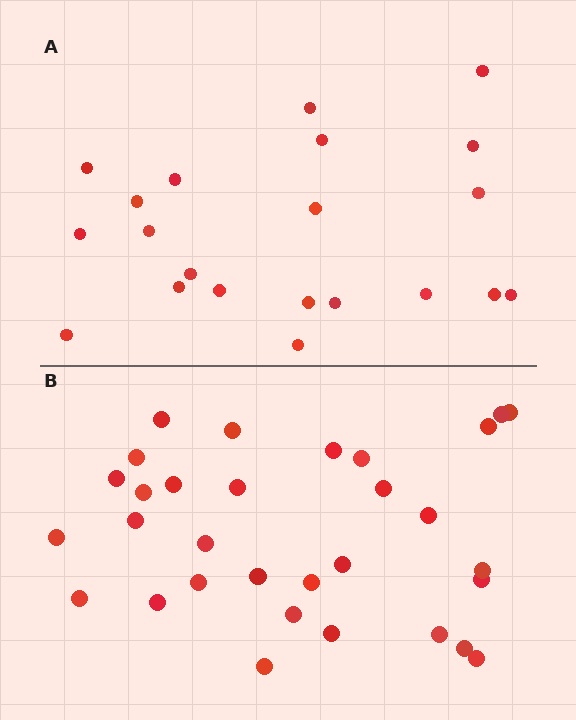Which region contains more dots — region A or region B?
Region B (the bottom region) has more dots.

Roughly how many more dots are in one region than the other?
Region B has roughly 10 or so more dots than region A.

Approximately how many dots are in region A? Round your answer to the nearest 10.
About 20 dots. (The exact count is 21, which rounds to 20.)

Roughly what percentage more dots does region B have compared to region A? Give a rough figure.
About 50% more.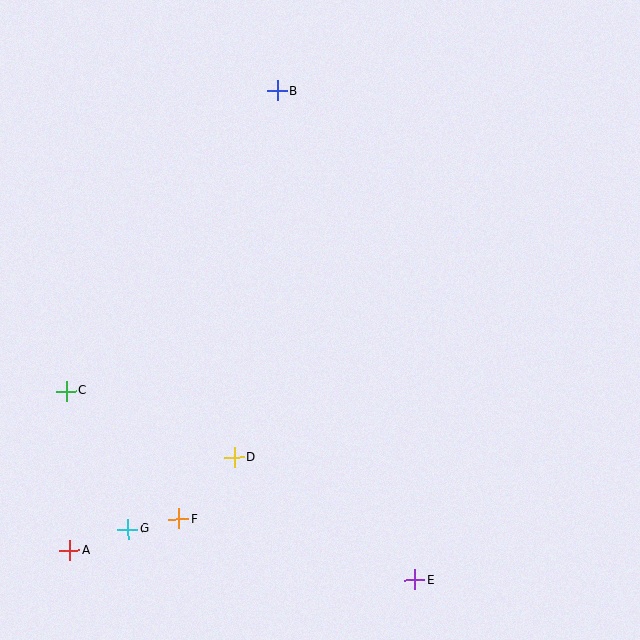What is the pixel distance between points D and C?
The distance between D and C is 181 pixels.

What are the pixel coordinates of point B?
Point B is at (277, 91).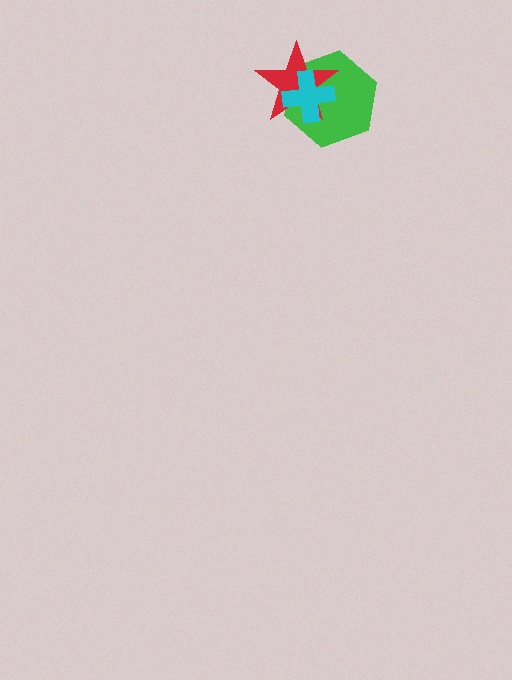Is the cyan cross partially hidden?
No, no other shape covers it.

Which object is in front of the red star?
The cyan cross is in front of the red star.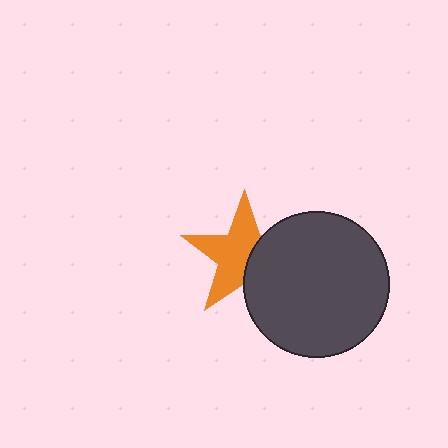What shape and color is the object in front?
The object in front is a dark gray circle.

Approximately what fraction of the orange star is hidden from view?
Roughly 38% of the orange star is hidden behind the dark gray circle.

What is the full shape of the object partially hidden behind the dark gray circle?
The partially hidden object is an orange star.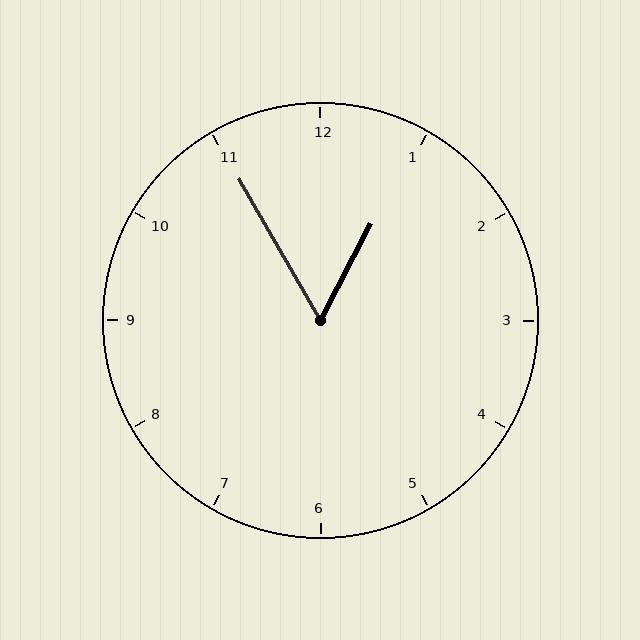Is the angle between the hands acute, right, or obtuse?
It is acute.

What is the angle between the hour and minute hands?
Approximately 58 degrees.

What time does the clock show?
12:55.